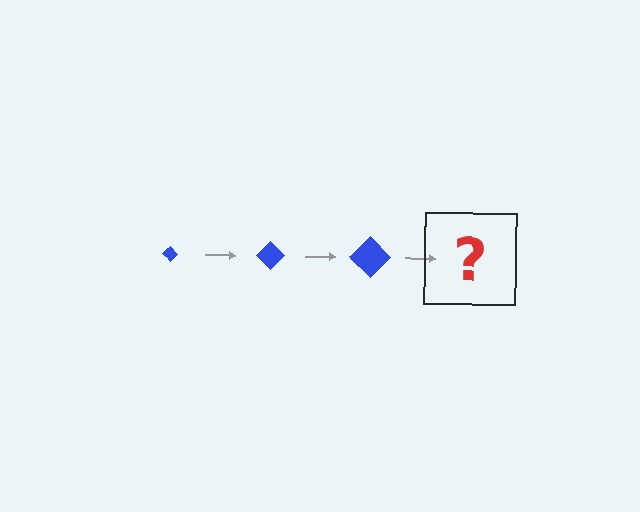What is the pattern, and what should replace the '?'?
The pattern is that the diamond gets progressively larger each step. The '?' should be a blue diamond, larger than the previous one.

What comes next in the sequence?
The next element should be a blue diamond, larger than the previous one.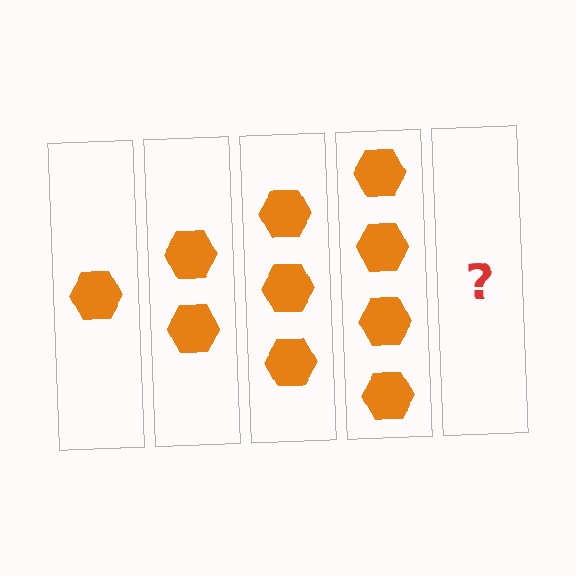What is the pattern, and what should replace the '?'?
The pattern is that each step adds one more hexagon. The '?' should be 5 hexagons.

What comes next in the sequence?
The next element should be 5 hexagons.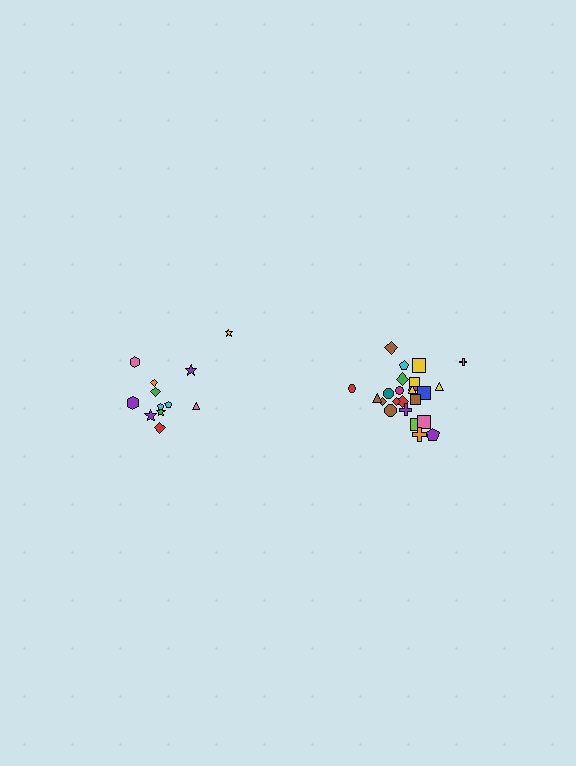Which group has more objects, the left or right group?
The right group.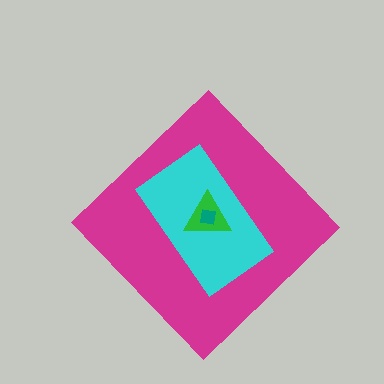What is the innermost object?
The teal square.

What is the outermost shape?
The magenta diamond.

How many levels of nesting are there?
4.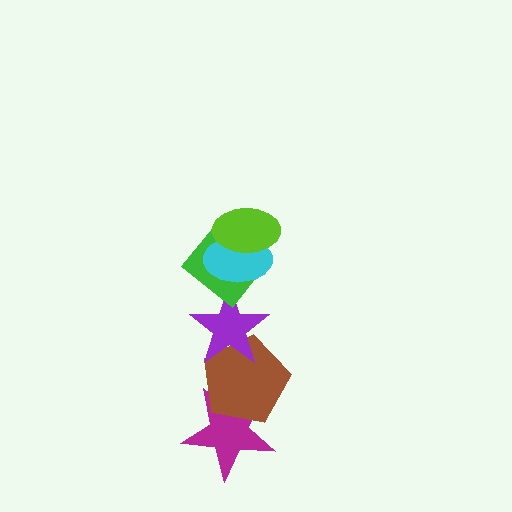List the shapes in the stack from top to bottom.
From top to bottom: the lime ellipse, the cyan ellipse, the green diamond, the purple star, the brown pentagon, the magenta star.